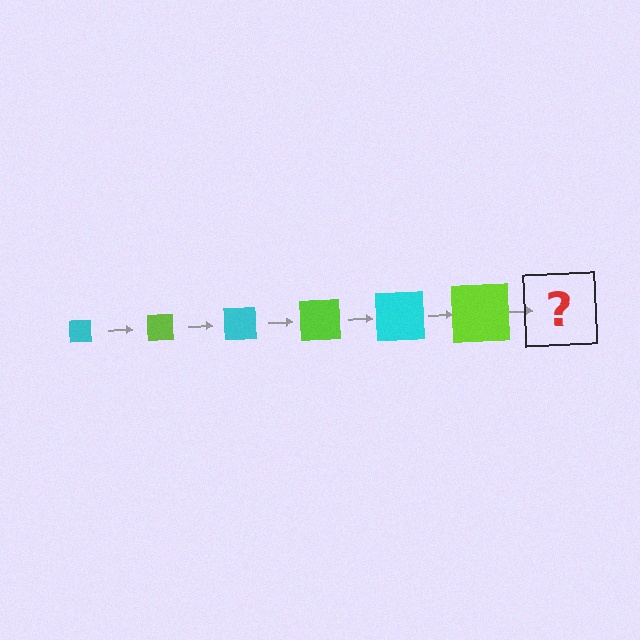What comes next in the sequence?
The next element should be a cyan square, larger than the previous one.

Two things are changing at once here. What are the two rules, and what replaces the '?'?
The two rules are that the square grows larger each step and the color cycles through cyan and lime. The '?' should be a cyan square, larger than the previous one.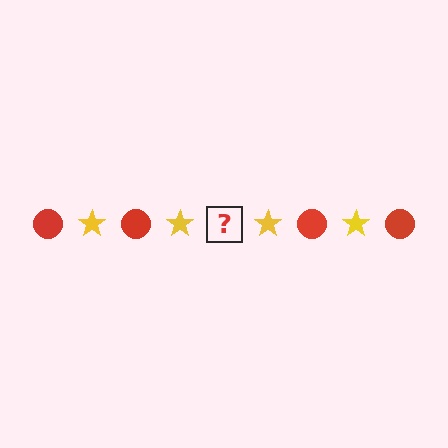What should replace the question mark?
The question mark should be replaced with a red circle.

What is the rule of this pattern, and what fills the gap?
The rule is that the pattern alternates between red circle and yellow star. The gap should be filled with a red circle.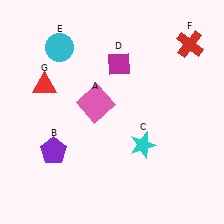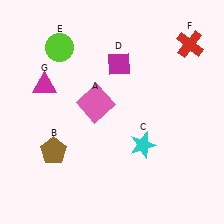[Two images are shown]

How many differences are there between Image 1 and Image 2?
There are 3 differences between the two images.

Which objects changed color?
B changed from purple to brown. E changed from cyan to lime. G changed from red to magenta.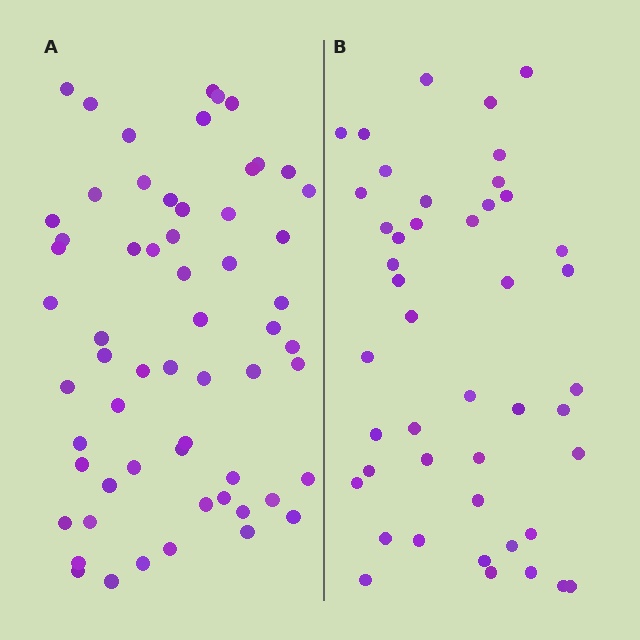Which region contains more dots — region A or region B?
Region A (the left region) has more dots.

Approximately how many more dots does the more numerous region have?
Region A has approximately 15 more dots than region B.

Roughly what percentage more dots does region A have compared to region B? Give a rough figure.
About 35% more.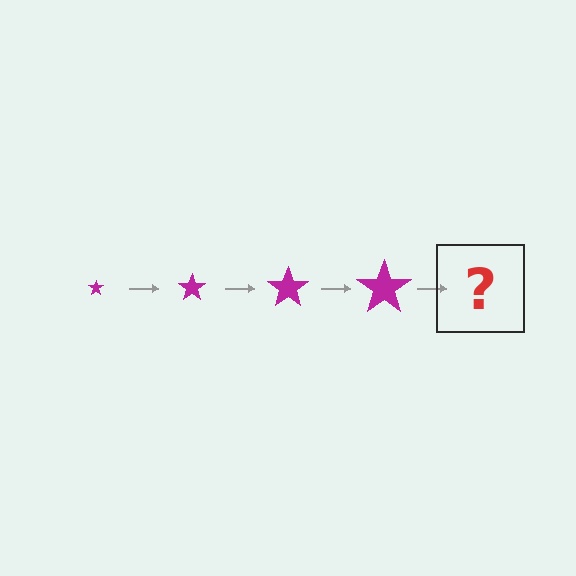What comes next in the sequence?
The next element should be a magenta star, larger than the previous one.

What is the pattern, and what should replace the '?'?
The pattern is that the star gets progressively larger each step. The '?' should be a magenta star, larger than the previous one.